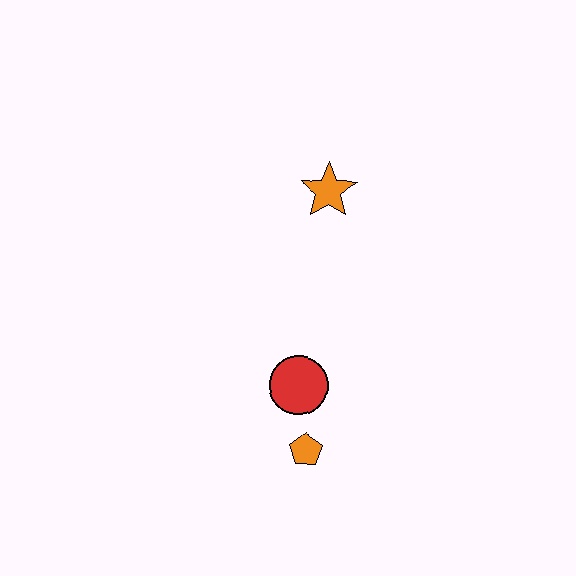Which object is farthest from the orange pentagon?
The orange star is farthest from the orange pentagon.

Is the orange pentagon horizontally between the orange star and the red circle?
Yes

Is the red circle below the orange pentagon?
No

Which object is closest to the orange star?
The red circle is closest to the orange star.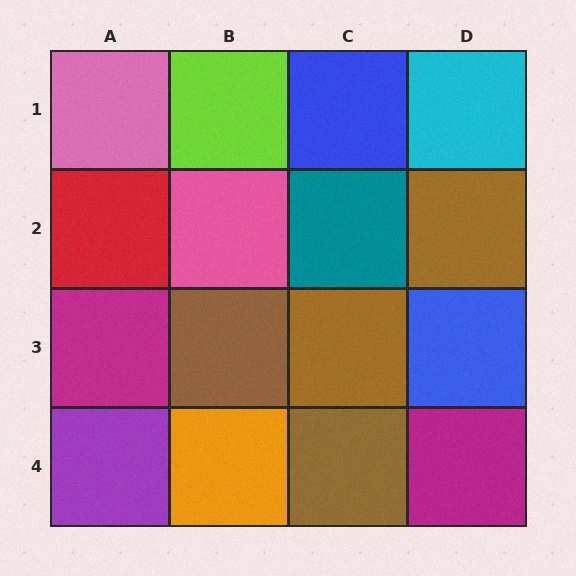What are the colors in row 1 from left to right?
Pink, lime, blue, cyan.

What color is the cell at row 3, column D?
Blue.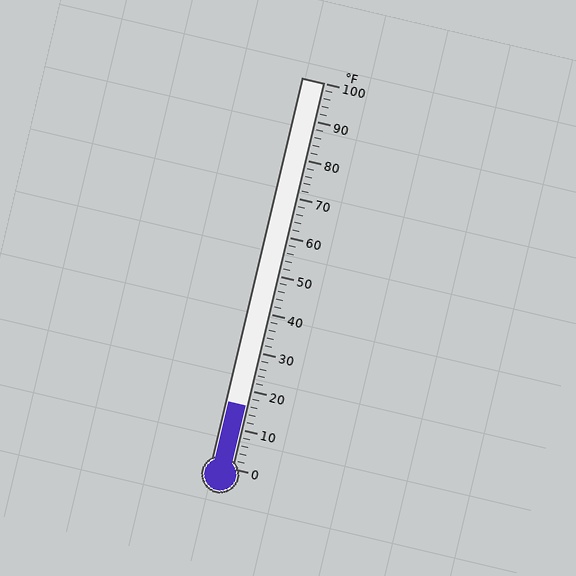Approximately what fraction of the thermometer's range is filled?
The thermometer is filled to approximately 15% of its range.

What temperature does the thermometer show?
The thermometer shows approximately 16°F.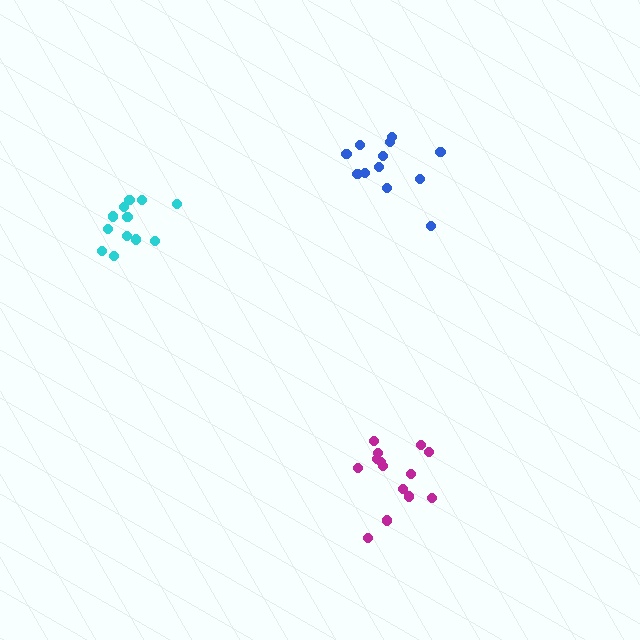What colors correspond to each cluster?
The clusters are colored: blue, magenta, cyan.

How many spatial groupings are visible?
There are 3 spatial groupings.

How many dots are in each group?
Group 1: 12 dots, Group 2: 14 dots, Group 3: 12 dots (38 total).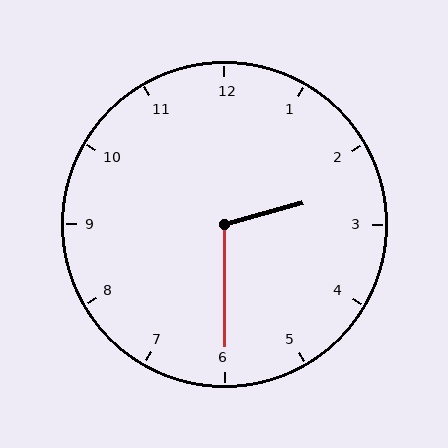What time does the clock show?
2:30.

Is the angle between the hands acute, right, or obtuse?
It is obtuse.